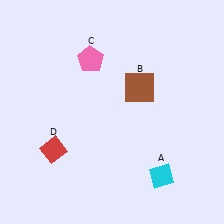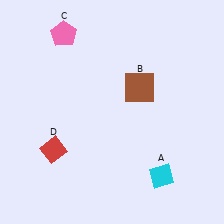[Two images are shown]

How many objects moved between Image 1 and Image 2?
1 object moved between the two images.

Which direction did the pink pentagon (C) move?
The pink pentagon (C) moved left.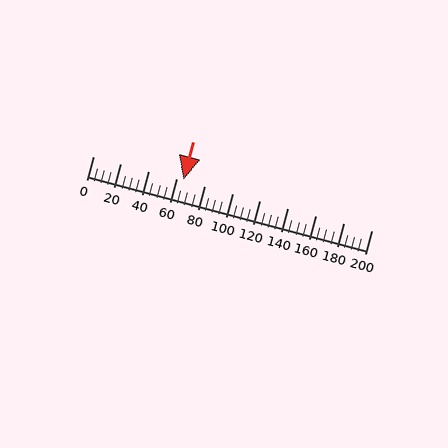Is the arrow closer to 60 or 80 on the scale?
The arrow is closer to 60.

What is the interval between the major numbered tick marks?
The major tick marks are spaced 20 units apart.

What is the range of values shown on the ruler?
The ruler shows values from 0 to 200.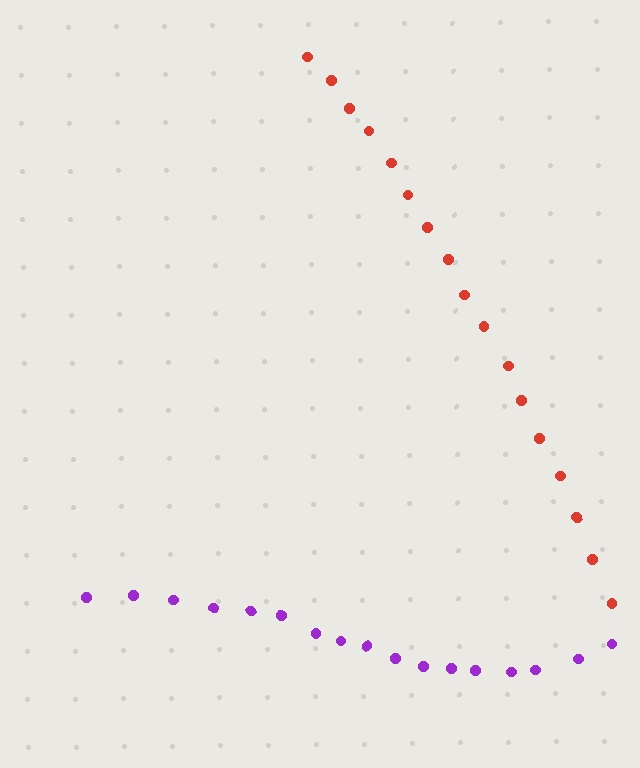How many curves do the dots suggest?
There are 2 distinct paths.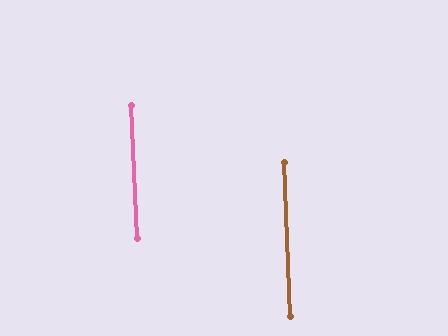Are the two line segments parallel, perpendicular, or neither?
Parallel — their directions differ by only 0.2°.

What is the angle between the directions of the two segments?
Approximately 0 degrees.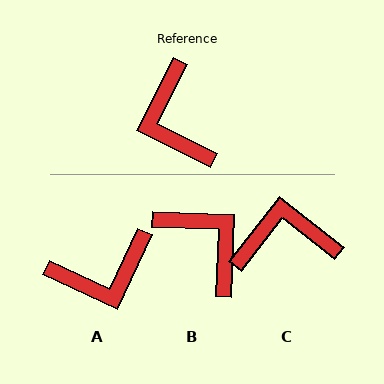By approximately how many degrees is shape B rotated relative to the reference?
Approximately 155 degrees clockwise.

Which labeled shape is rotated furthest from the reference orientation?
B, about 155 degrees away.